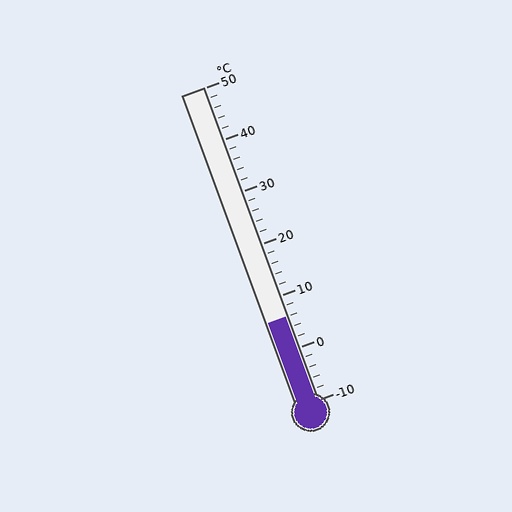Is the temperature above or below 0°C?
The temperature is above 0°C.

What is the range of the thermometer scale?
The thermometer scale ranges from -10°C to 50°C.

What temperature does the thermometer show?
The thermometer shows approximately 6°C.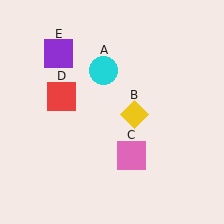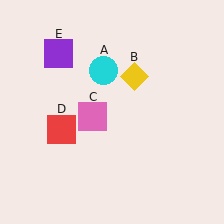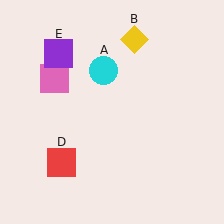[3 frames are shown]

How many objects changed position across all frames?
3 objects changed position: yellow diamond (object B), pink square (object C), red square (object D).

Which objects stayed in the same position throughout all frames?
Cyan circle (object A) and purple square (object E) remained stationary.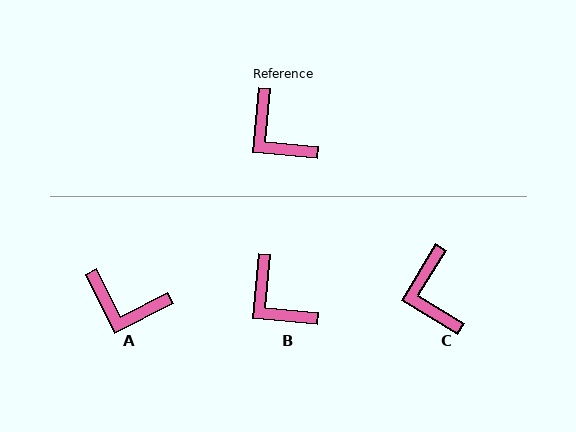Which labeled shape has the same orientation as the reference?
B.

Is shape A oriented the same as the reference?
No, it is off by about 32 degrees.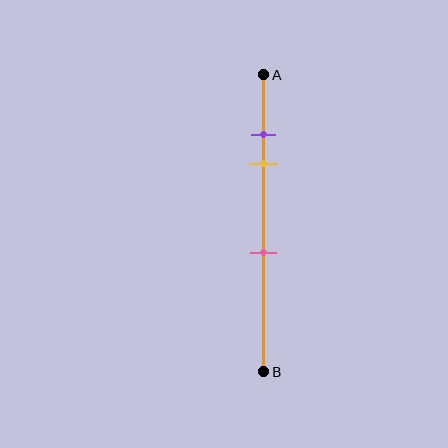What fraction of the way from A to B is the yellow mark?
The yellow mark is approximately 30% (0.3) of the way from A to B.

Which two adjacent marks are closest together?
The purple and yellow marks are the closest adjacent pair.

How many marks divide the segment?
There are 3 marks dividing the segment.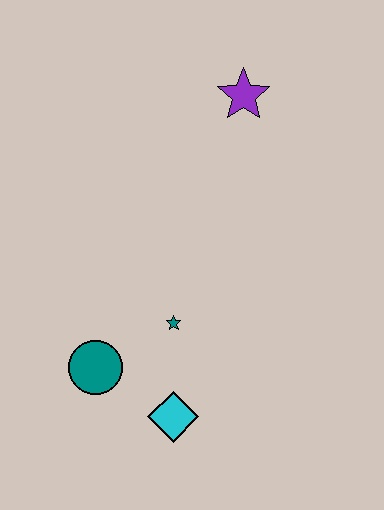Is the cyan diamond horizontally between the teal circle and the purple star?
Yes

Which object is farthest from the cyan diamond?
The purple star is farthest from the cyan diamond.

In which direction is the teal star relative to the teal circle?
The teal star is to the right of the teal circle.